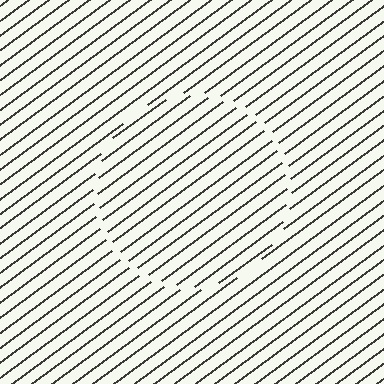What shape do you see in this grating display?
An illusory circle. The interior of the shape contains the same grating, shifted by half a period — the contour is defined by the phase discontinuity where line-ends from the inner and outer gratings abut.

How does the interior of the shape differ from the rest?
The interior of the shape contains the same grating, shifted by half a period — the contour is defined by the phase discontinuity where line-ends from the inner and outer gratings abut.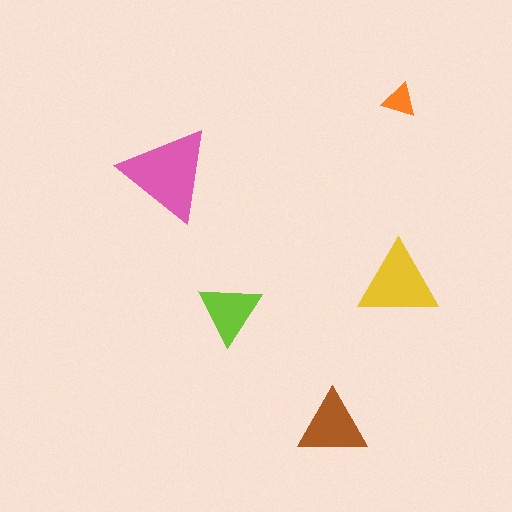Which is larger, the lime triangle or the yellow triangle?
The yellow one.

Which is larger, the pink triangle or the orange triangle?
The pink one.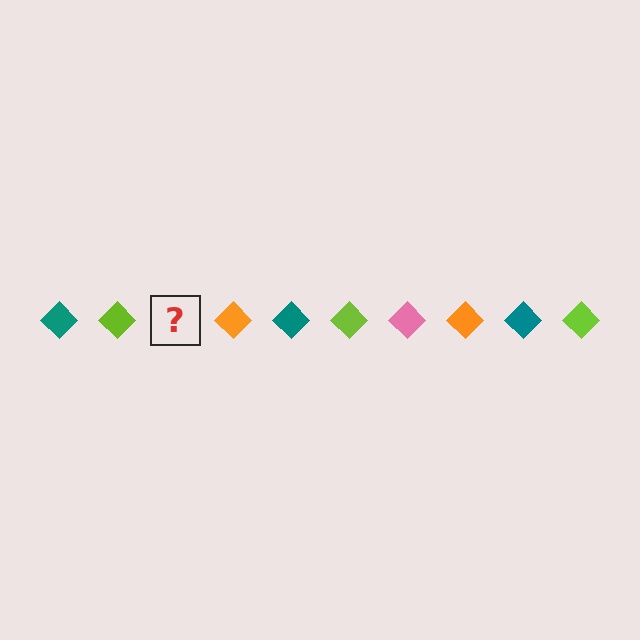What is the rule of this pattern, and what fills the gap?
The rule is that the pattern cycles through teal, lime, pink, orange diamonds. The gap should be filled with a pink diamond.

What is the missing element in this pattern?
The missing element is a pink diamond.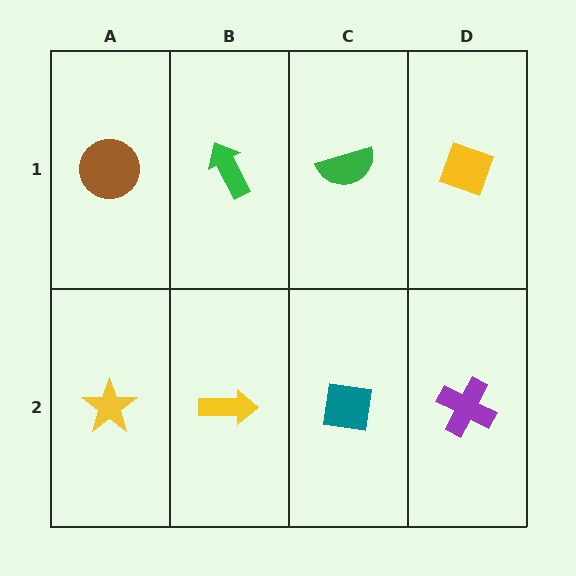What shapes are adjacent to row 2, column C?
A green semicircle (row 1, column C), a yellow arrow (row 2, column B), a purple cross (row 2, column D).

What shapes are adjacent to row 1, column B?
A yellow arrow (row 2, column B), a brown circle (row 1, column A), a green semicircle (row 1, column C).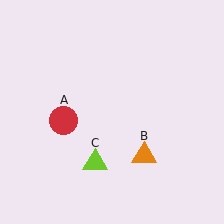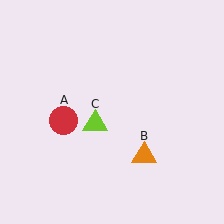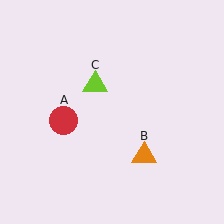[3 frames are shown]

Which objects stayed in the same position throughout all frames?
Red circle (object A) and orange triangle (object B) remained stationary.